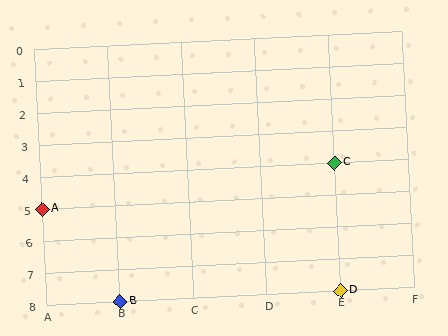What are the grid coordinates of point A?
Point A is at grid coordinates (A, 5).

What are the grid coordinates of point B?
Point B is at grid coordinates (B, 8).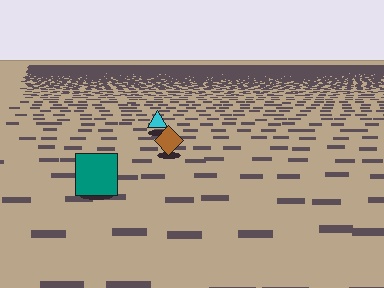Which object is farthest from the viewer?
The cyan triangle is farthest from the viewer. It appears smaller and the ground texture around it is denser.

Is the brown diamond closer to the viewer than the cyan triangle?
Yes. The brown diamond is closer — you can tell from the texture gradient: the ground texture is coarser near it.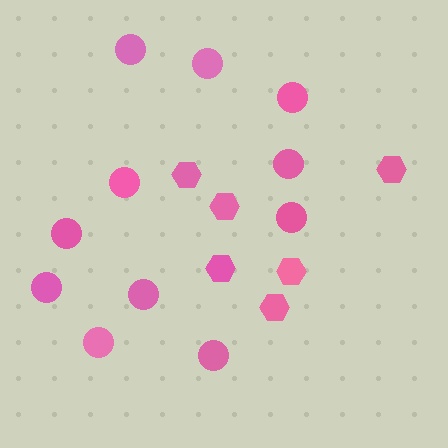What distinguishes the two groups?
There are 2 groups: one group of circles (11) and one group of hexagons (6).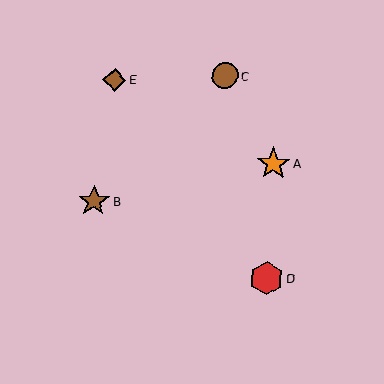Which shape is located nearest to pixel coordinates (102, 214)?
The brown star (labeled B) at (94, 201) is nearest to that location.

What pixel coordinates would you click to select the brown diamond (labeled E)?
Click at (114, 80) to select the brown diamond E.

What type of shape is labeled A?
Shape A is an orange star.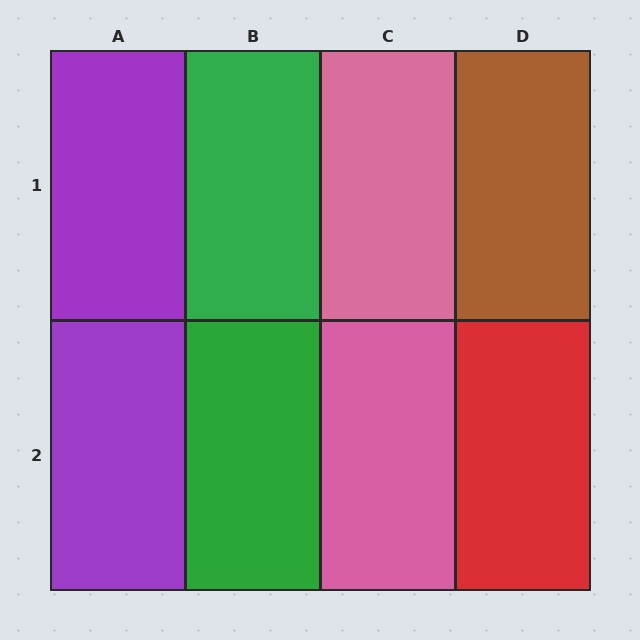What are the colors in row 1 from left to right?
Purple, green, pink, brown.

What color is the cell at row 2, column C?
Pink.